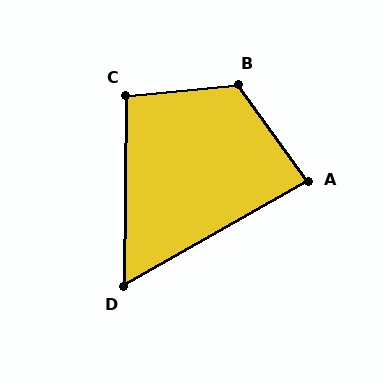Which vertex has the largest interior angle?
B, at approximately 120 degrees.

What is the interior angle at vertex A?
Approximately 84 degrees (acute).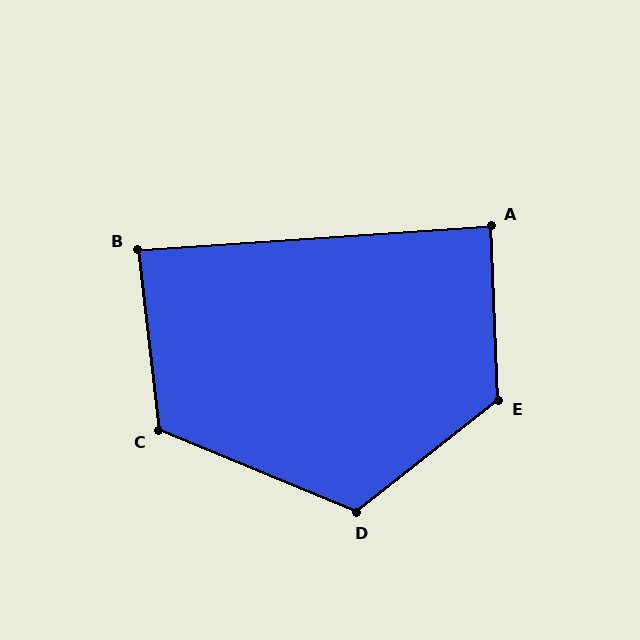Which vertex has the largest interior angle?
E, at approximately 126 degrees.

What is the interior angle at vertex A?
Approximately 88 degrees (approximately right).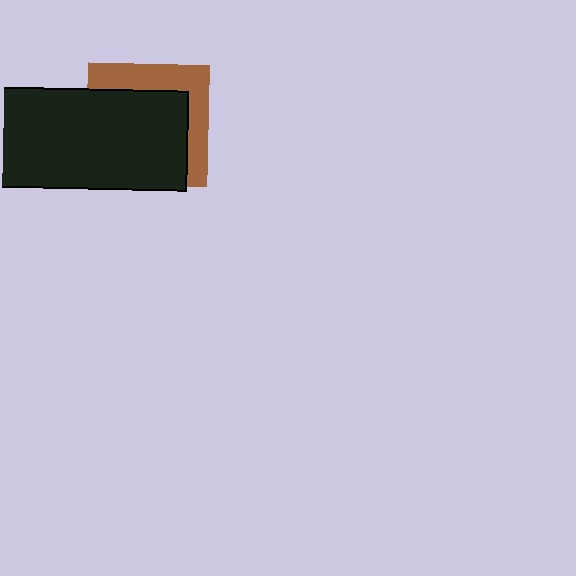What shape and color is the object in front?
The object in front is a black rectangle.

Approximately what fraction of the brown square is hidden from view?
Roughly 66% of the brown square is hidden behind the black rectangle.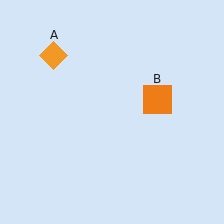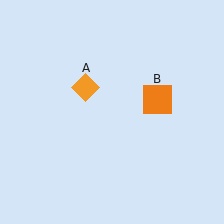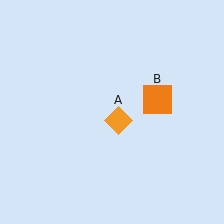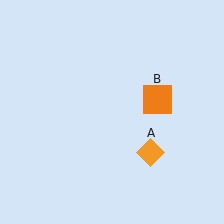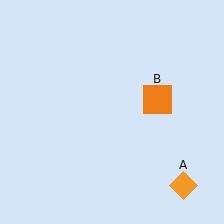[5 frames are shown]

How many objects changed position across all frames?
1 object changed position: orange diamond (object A).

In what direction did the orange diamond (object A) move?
The orange diamond (object A) moved down and to the right.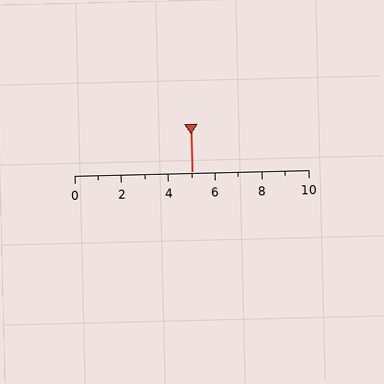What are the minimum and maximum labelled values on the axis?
The axis runs from 0 to 10.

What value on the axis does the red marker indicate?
The marker indicates approximately 5.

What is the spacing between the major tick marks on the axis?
The major ticks are spaced 2 apart.